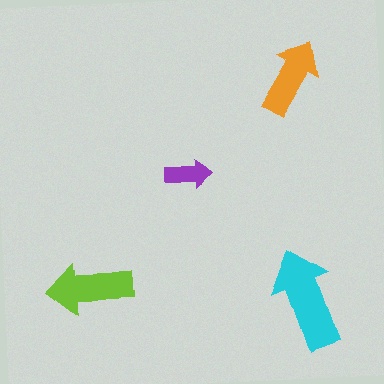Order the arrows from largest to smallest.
the cyan one, the lime one, the orange one, the purple one.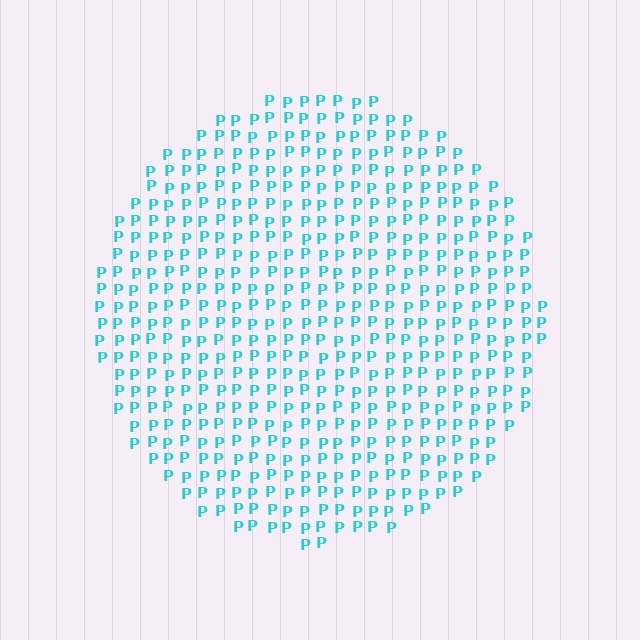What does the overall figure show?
The overall figure shows a circle.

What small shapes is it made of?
It is made of small letter P's.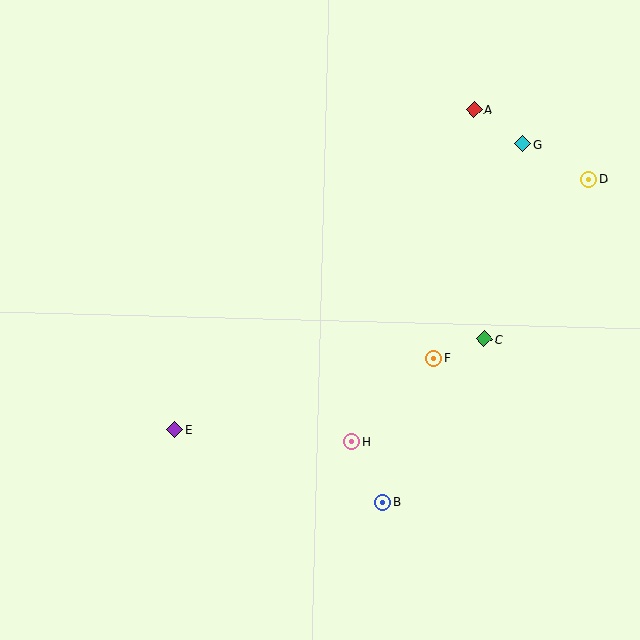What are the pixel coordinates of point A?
Point A is at (474, 110).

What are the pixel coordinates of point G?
Point G is at (522, 144).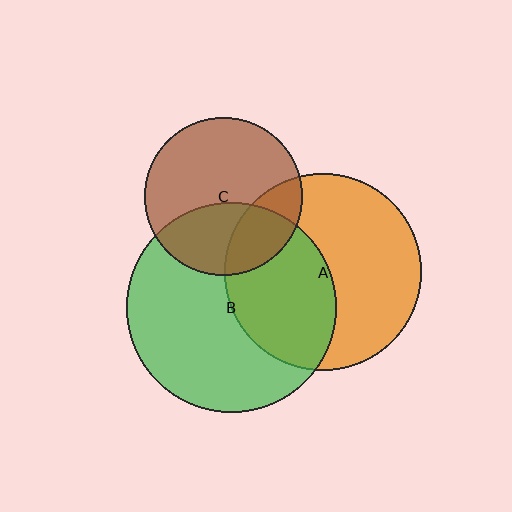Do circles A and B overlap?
Yes.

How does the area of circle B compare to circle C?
Approximately 1.8 times.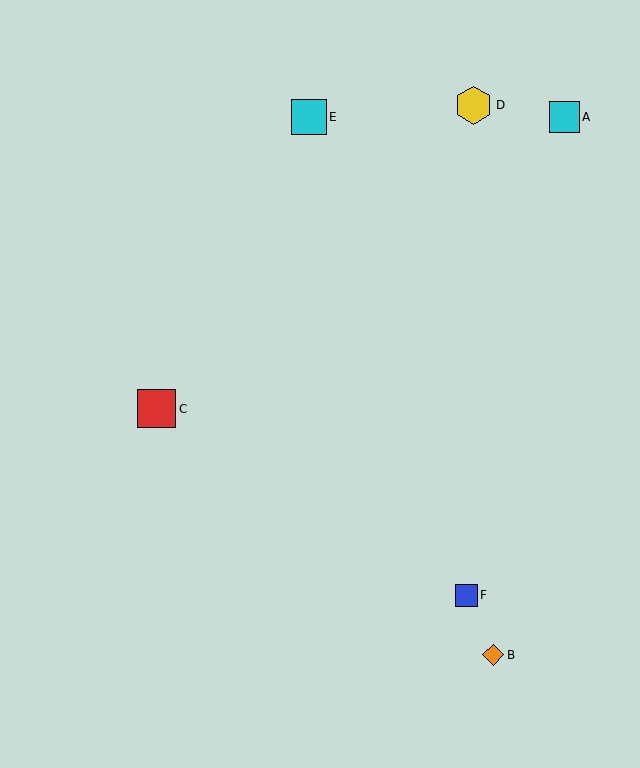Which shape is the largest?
The red square (labeled C) is the largest.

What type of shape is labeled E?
Shape E is a cyan square.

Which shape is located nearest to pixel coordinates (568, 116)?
The cyan square (labeled A) at (564, 117) is nearest to that location.